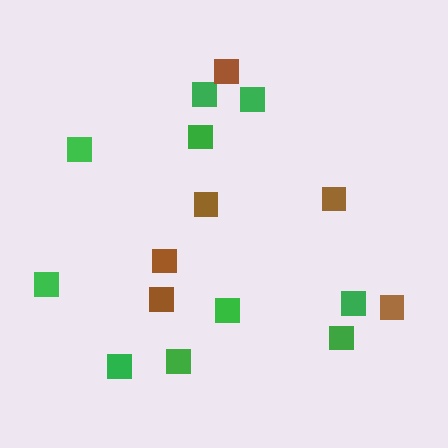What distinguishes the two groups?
There are 2 groups: one group of green squares (10) and one group of brown squares (6).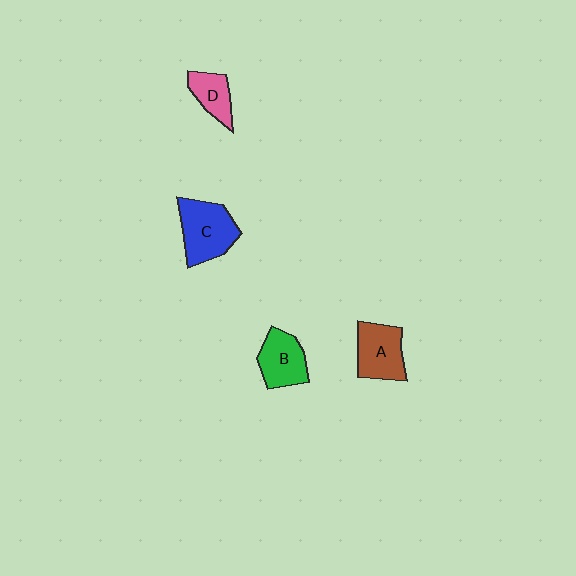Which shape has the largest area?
Shape C (blue).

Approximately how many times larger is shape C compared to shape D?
Approximately 1.8 times.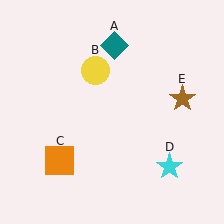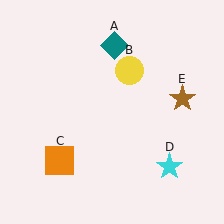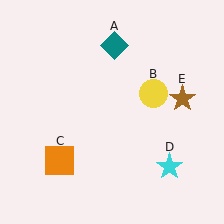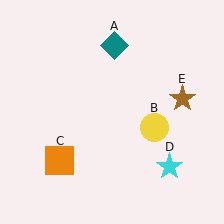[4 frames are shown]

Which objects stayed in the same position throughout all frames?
Teal diamond (object A) and orange square (object C) and cyan star (object D) and brown star (object E) remained stationary.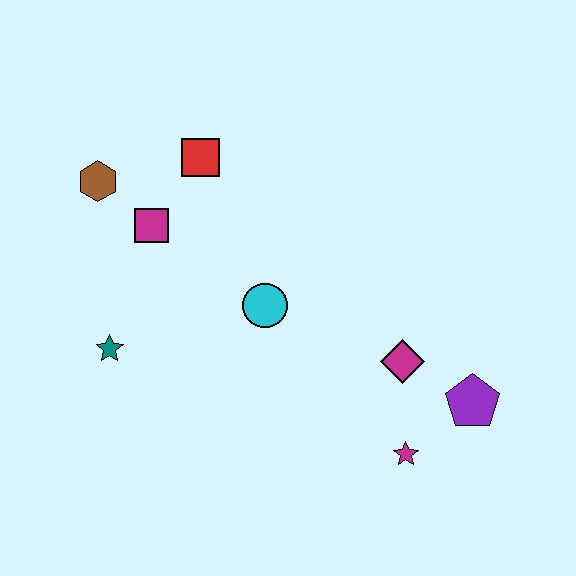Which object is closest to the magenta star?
The purple pentagon is closest to the magenta star.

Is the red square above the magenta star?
Yes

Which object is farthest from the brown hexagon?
The purple pentagon is farthest from the brown hexagon.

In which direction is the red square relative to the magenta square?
The red square is above the magenta square.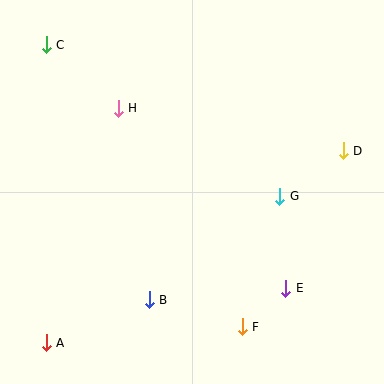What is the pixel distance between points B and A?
The distance between B and A is 112 pixels.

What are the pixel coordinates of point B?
Point B is at (149, 300).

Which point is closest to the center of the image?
Point G at (280, 196) is closest to the center.